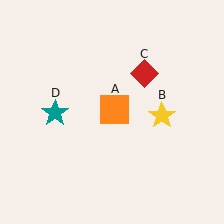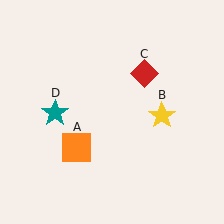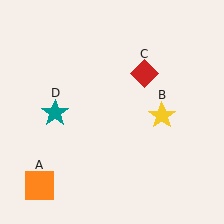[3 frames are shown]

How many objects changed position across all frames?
1 object changed position: orange square (object A).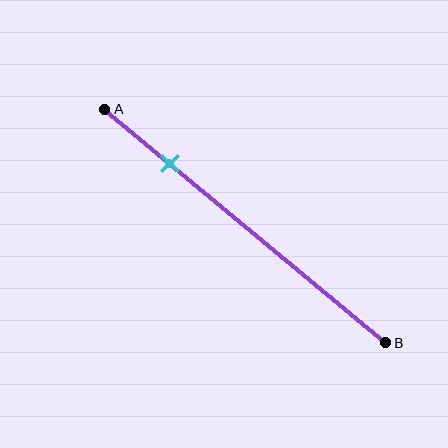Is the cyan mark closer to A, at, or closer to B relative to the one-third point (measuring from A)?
The cyan mark is closer to point A than the one-third point of segment AB.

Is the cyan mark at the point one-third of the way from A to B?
No, the mark is at about 25% from A, not at the 33% one-third point.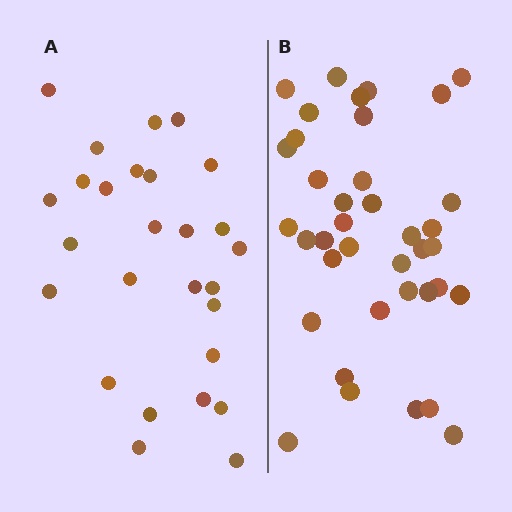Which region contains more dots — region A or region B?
Region B (the right region) has more dots.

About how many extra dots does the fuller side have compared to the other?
Region B has roughly 12 or so more dots than region A.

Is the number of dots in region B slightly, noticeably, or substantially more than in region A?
Region B has noticeably more, but not dramatically so. The ratio is roughly 1.4 to 1.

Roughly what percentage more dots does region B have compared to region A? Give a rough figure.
About 40% more.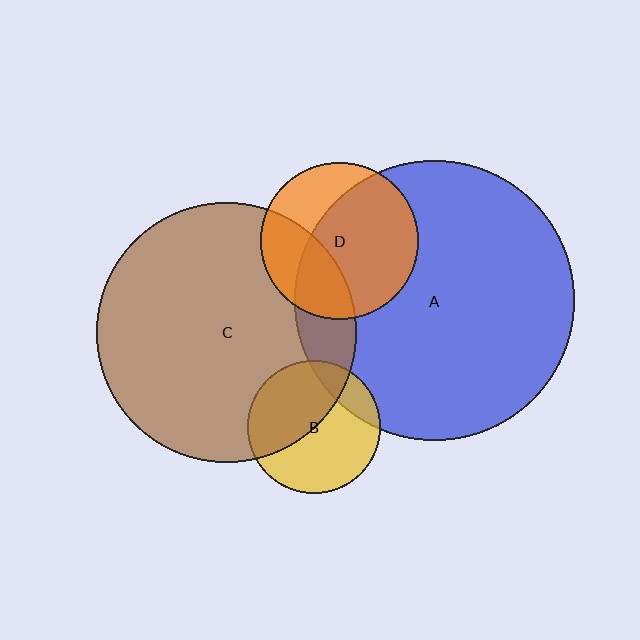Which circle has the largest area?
Circle A (blue).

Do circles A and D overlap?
Yes.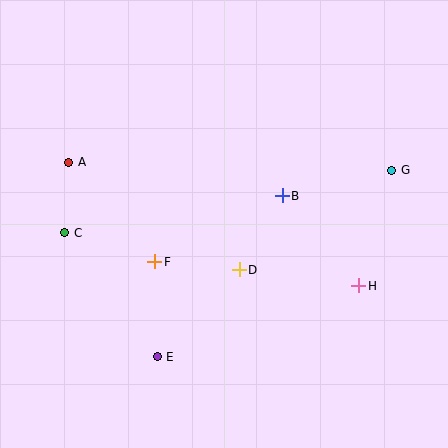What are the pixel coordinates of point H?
Point H is at (359, 286).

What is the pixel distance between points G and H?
The distance between G and H is 120 pixels.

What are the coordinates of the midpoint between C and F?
The midpoint between C and F is at (110, 247).